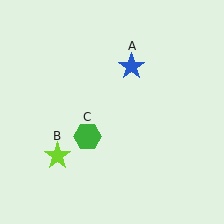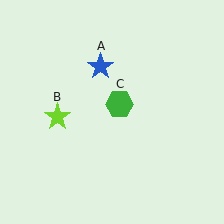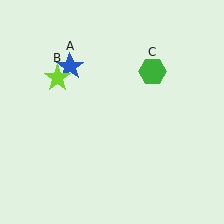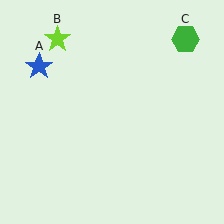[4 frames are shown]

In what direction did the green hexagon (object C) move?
The green hexagon (object C) moved up and to the right.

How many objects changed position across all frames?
3 objects changed position: blue star (object A), lime star (object B), green hexagon (object C).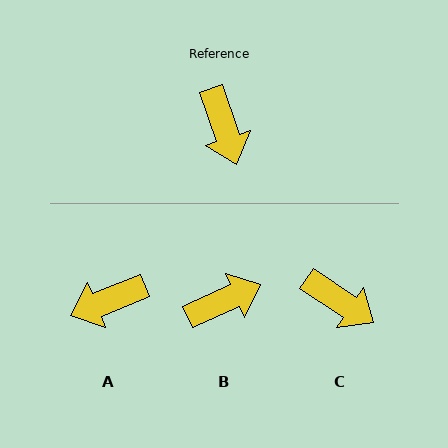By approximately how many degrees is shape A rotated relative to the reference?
Approximately 86 degrees clockwise.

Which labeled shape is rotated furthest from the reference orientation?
B, about 96 degrees away.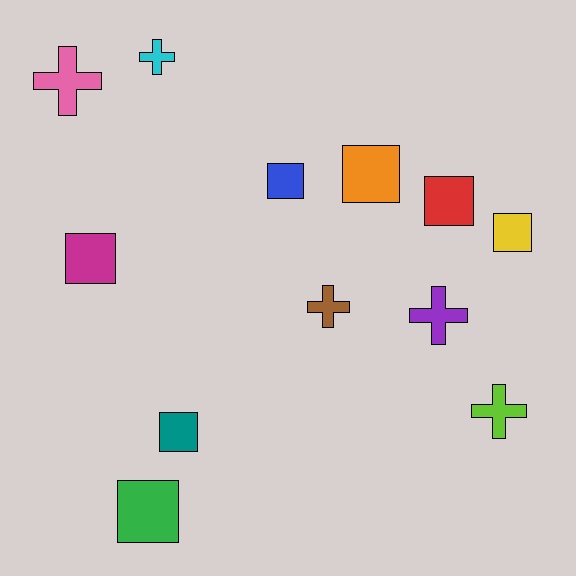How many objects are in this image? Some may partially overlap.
There are 12 objects.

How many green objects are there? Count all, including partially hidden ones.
There is 1 green object.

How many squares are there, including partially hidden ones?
There are 7 squares.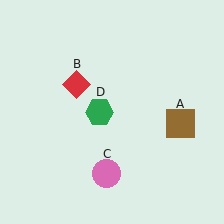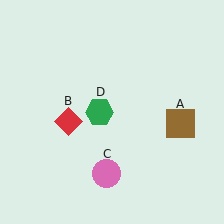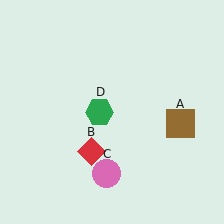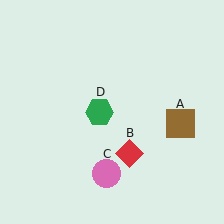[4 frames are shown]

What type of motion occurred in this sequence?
The red diamond (object B) rotated counterclockwise around the center of the scene.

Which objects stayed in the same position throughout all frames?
Brown square (object A) and pink circle (object C) and green hexagon (object D) remained stationary.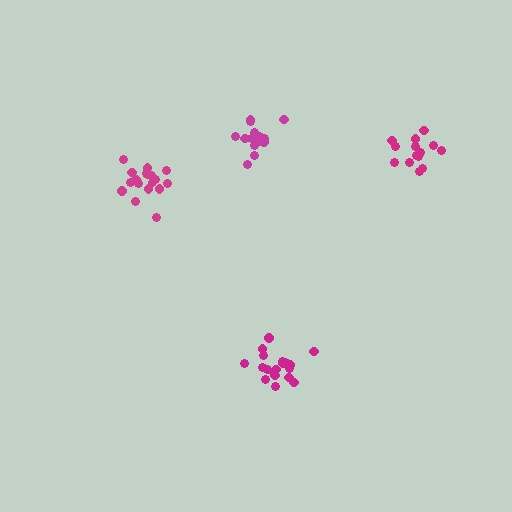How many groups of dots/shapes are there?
There are 4 groups.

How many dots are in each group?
Group 1: 18 dots, Group 2: 14 dots, Group 3: 19 dots, Group 4: 15 dots (66 total).